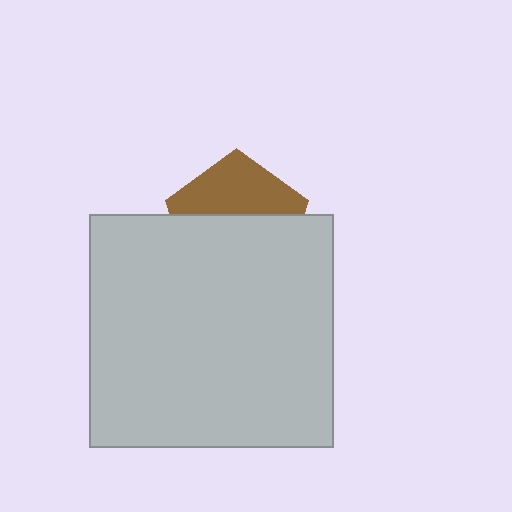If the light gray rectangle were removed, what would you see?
You would see the complete brown pentagon.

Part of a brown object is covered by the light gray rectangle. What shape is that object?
It is a pentagon.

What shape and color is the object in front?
The object in front is a light gray rectangle.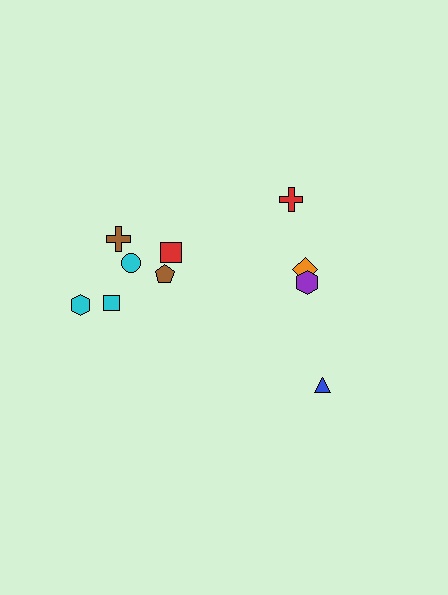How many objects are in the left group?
There are 6 objects.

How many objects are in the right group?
There are 4 objects.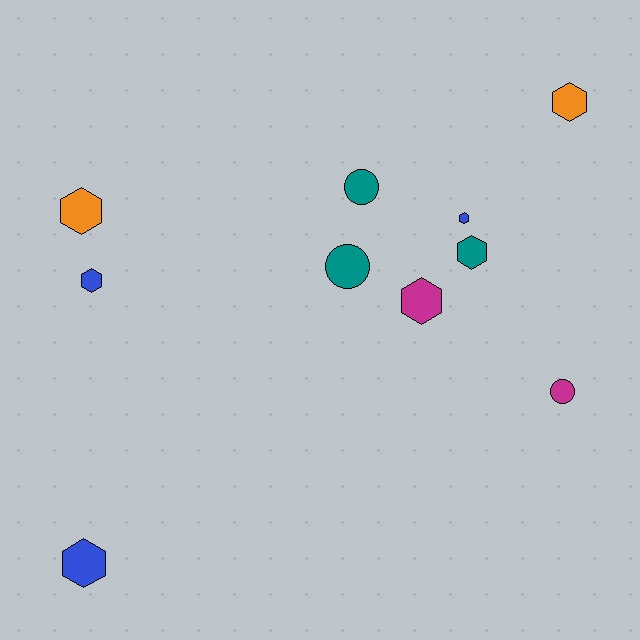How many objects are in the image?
There are 10 objects.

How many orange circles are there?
There are no orange circles.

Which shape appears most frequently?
Hexagon, with 7 objects.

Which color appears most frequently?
Teal, with 3 objects.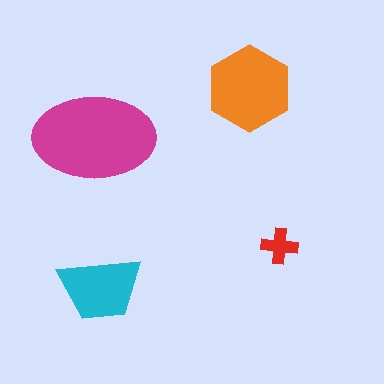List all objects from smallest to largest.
The red cross, the cyan trapezoid, the orange hexagon, the magenta ellipse.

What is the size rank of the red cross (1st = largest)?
4th.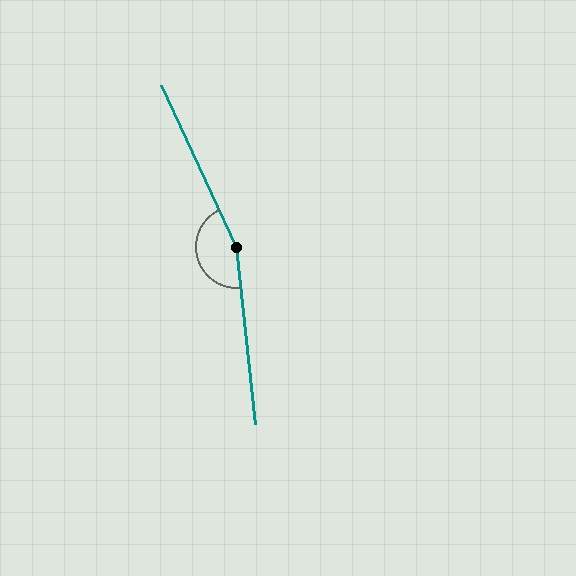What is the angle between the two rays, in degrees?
Approximately 161 degrees.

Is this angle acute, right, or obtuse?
It is obtuse.